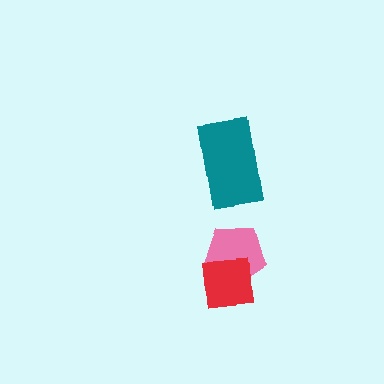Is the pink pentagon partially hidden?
Yes, it is partially covered by another shape.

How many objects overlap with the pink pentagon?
1 object overlaps with the pink pentagon.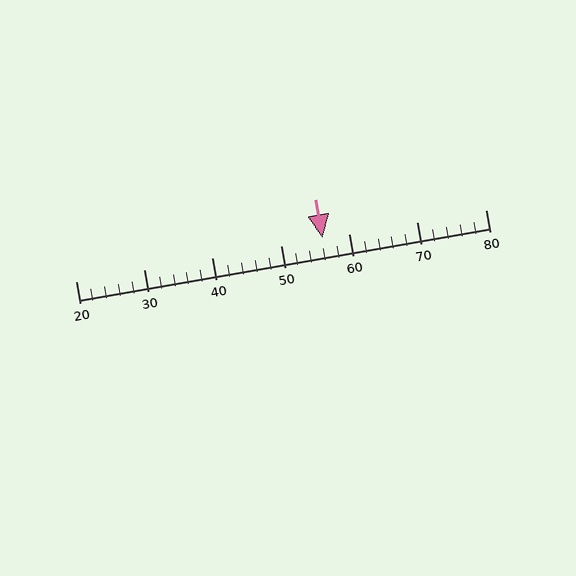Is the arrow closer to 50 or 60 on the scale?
The arrow is closer to 60.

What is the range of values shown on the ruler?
The ruler shows values from 20 to 80.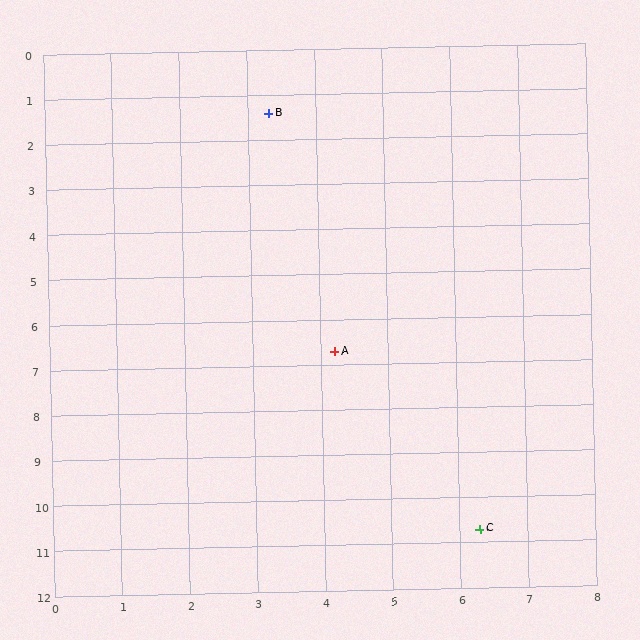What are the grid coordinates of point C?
Point C is at approximately (6.3, 10.7).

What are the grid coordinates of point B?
Point B is at approximately (3.3, 1.4).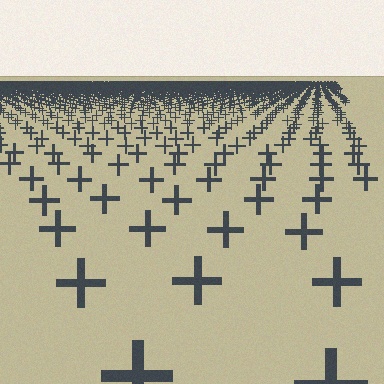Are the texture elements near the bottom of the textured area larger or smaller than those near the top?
Larger. Near the bottom, elements are closer to the viewer and appear at a bigger on-screen size.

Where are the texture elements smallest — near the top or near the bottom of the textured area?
Near the top.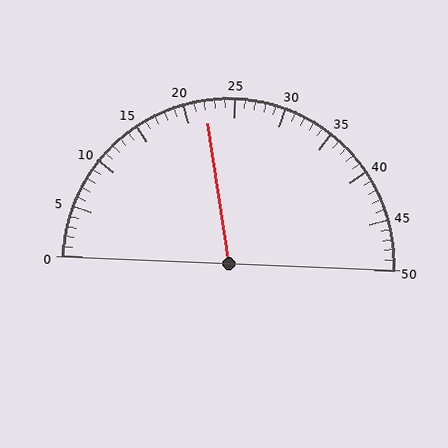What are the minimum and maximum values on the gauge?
The gauge ranges from 0 to 50.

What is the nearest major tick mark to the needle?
The nearest major tick mark is 20.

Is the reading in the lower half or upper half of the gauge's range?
The reading is in the lower half of the range (0 to 50).